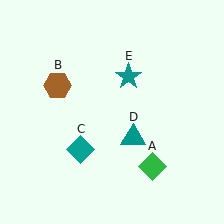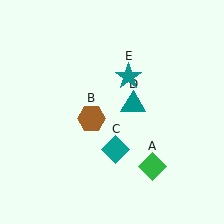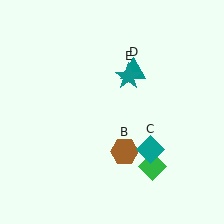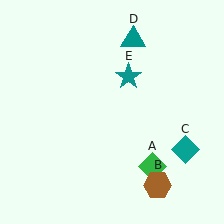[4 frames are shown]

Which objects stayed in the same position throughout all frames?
Green diamond (object A) and teal star (object E) remained stationary.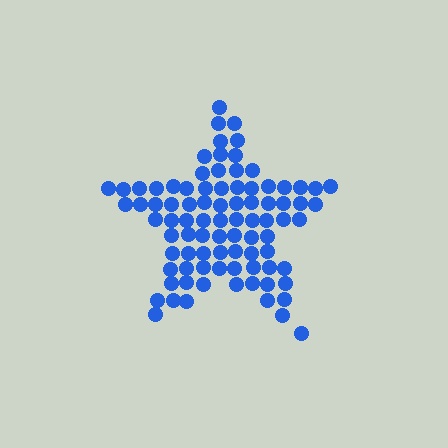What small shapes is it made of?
It is made of small circles.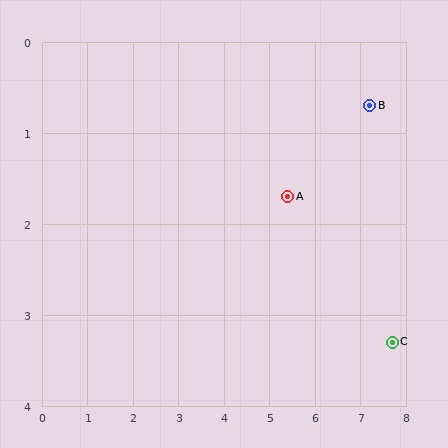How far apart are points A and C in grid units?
Points A and C are about 2.8 grid units apart.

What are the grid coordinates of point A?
Point A is at approximately (5.4, 1.7).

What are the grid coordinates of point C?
Point C is at approximately (7.7, 3.3).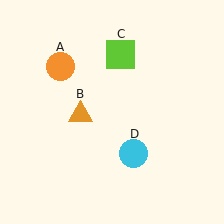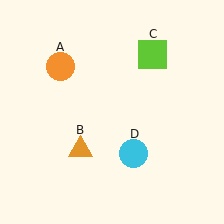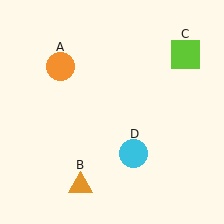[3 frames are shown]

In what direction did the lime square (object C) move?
The lime square (object C) moved right.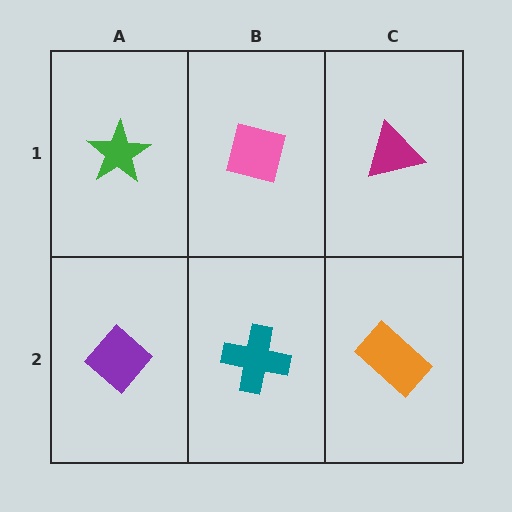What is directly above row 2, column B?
A pink square.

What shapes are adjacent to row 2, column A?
A green star (row 1, column A), a teal cross (row 2, column B).